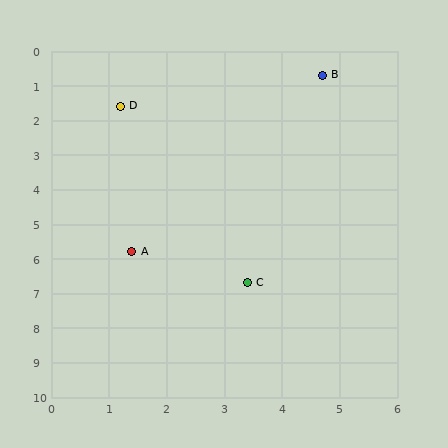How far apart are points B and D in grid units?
Points B and D are about 3.6 grid units apart.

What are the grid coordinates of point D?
Point D is at approximately (1.2, 1.6).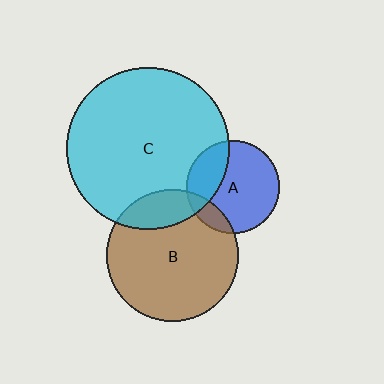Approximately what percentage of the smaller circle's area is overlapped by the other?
Approximately 30%.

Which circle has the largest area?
Circle C (cyan).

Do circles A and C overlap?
Yes.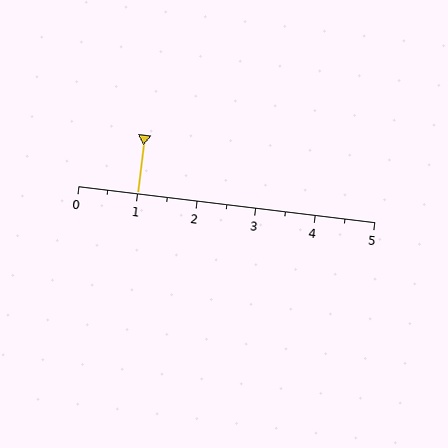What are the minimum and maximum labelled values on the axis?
The axis runs from 0 to 5.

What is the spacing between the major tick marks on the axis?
The major ticks are spaced 1 apart.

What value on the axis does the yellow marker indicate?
The marker indicates approximately 1.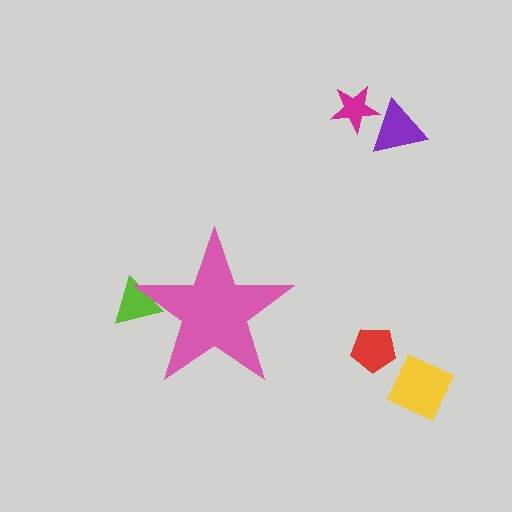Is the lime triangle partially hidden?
Yes, the lime triangle is partially hidden behind the pink star.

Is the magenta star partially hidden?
No, the magenta star is fully visible.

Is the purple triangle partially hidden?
No, the purple triangle is fully visible.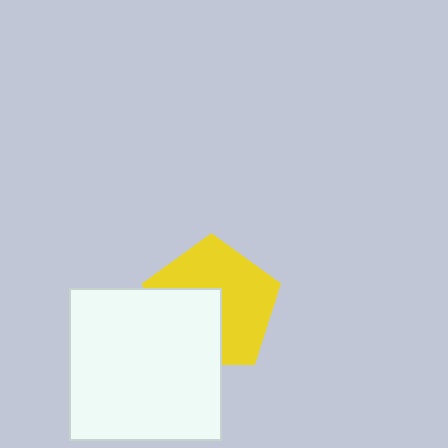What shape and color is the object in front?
The object in front is a white square.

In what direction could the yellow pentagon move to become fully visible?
The yellow pentagon could move toward the upper-right. That would shift it out from behind the white square entirely.